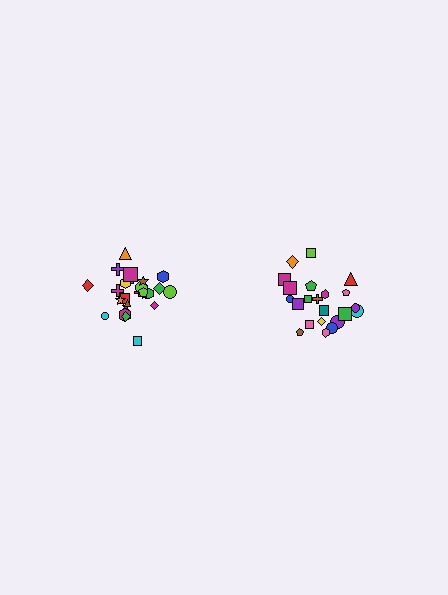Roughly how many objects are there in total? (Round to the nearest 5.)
Roughly 45 objects in total.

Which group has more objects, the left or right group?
The left group.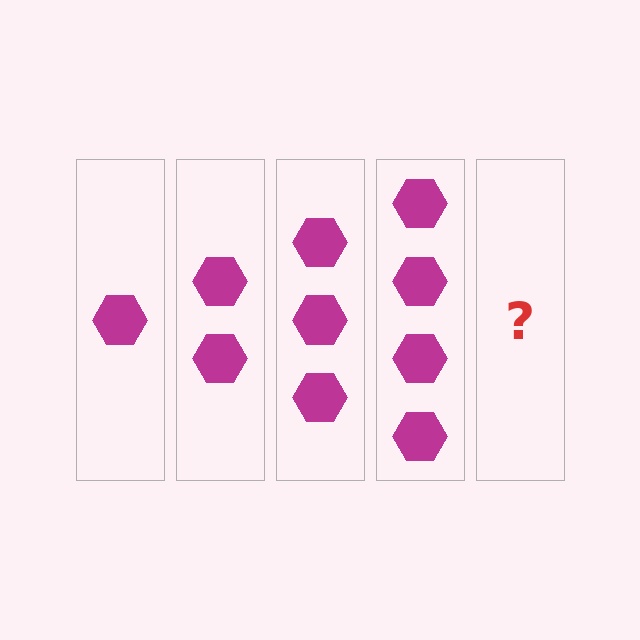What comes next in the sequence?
The next element should be 5 hexagons.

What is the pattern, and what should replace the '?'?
The pattern is that each step adds one more hexagon. The '?' should be 5 hexagons.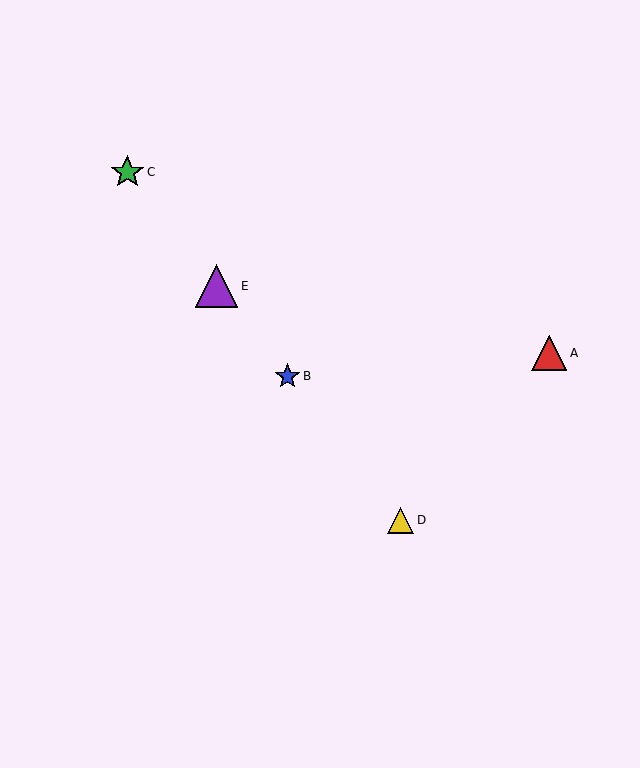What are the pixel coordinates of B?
Object B is at (288, 376).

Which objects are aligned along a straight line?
Objects B, C, D, E are aligned along a straight line.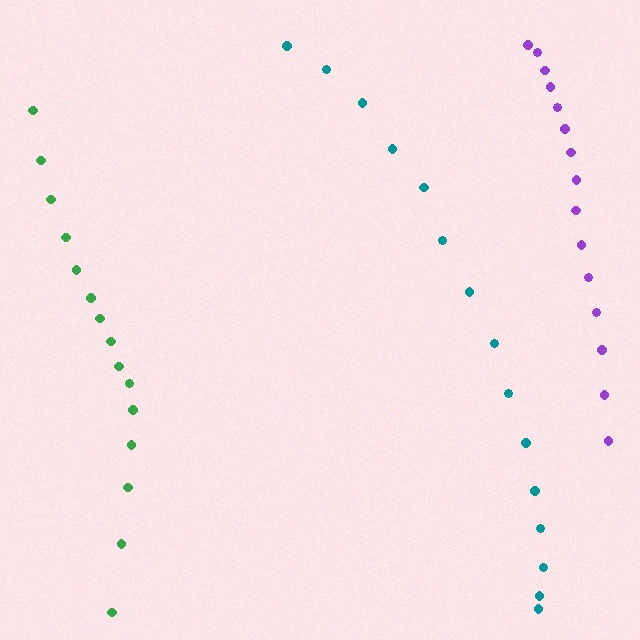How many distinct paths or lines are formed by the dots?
There are 3 distinct paths.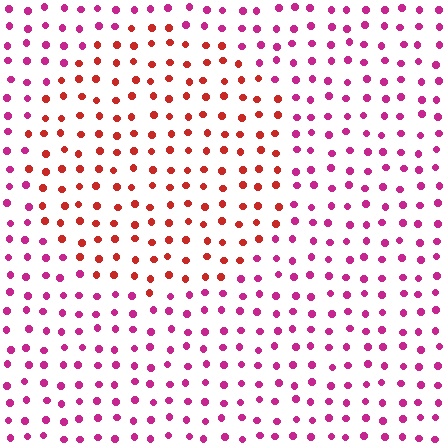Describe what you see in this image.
The image is filled with small magenta elements in a uniform arrangement. A circle-shaped region is visible where the elements are tinted to a slightly different hue, forming a subtle color boundary.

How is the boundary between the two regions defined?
The boundary is defined purely by a slight shift in hue (about 40 degrees). Spacing, size, and orientation are identical on both sides.